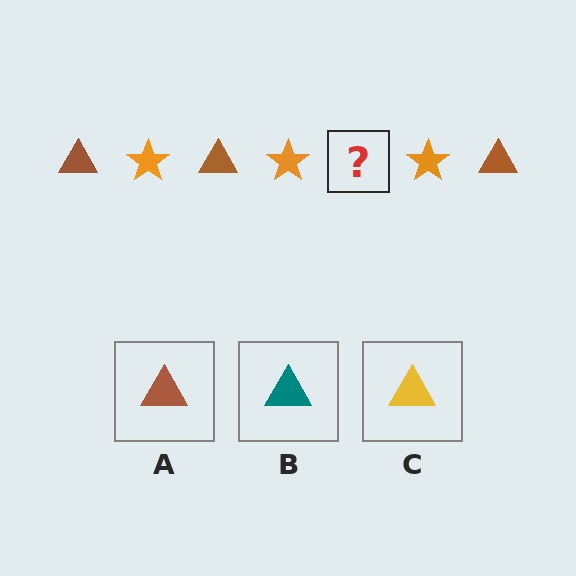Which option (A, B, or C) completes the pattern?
A.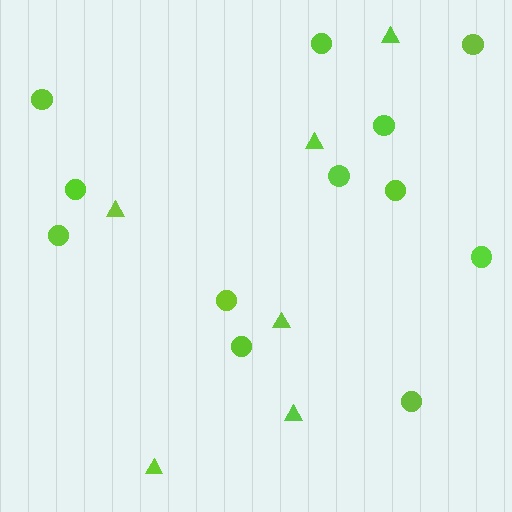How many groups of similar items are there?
There are 2 groups: one group of triangles (6) and one group of circles (12).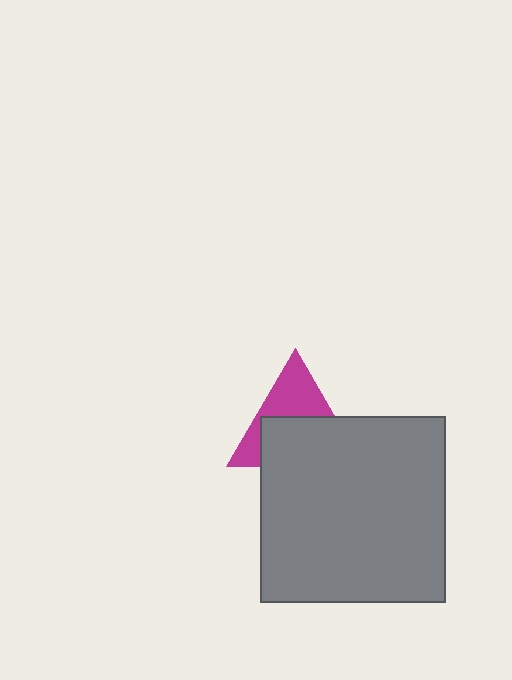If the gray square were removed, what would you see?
You would see the complete magenta triangle.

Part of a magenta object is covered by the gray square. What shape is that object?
It is a triangle.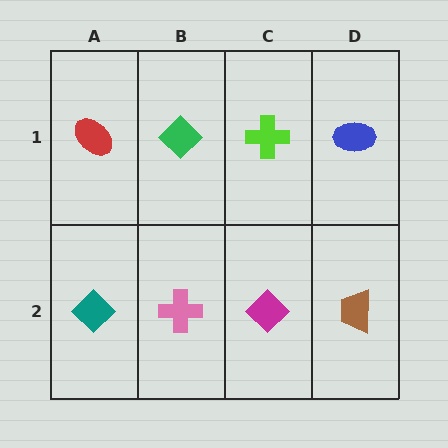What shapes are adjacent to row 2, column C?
A lime cross (row 1, column C), a pink cross (row 2, column B), a brown trapezoid (row 2, column D).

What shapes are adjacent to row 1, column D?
A brown trapezoid (row 2, column D), a lime cross (row 1, column C).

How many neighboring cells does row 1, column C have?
3.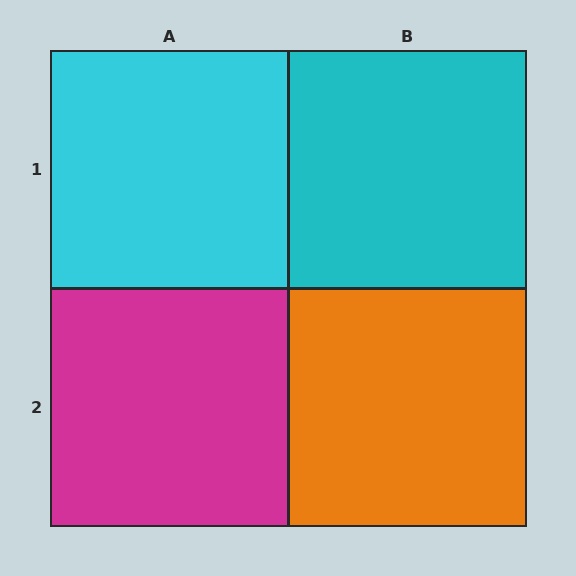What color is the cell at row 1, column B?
Cyan.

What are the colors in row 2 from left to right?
Magenta, orange.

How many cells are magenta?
1 cell is magenta.